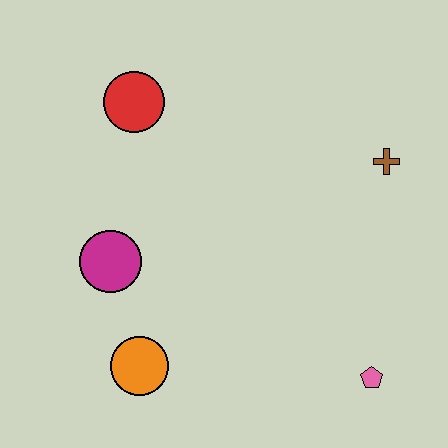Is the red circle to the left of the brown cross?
Yes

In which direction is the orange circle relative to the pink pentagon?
The orange circle is to the left of the pink pentagon.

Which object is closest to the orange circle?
The magenta circle is closest to the orange circle.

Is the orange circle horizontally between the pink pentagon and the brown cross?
No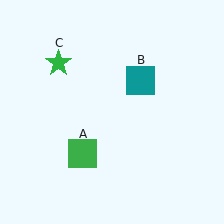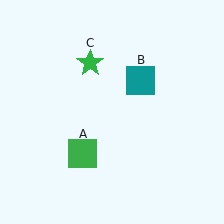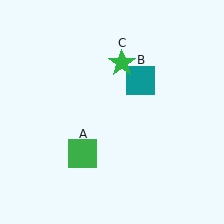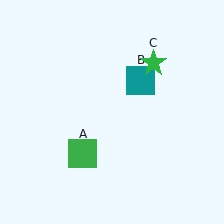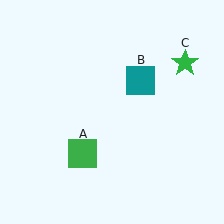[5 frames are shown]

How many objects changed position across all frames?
1 object changed position: green star (object C).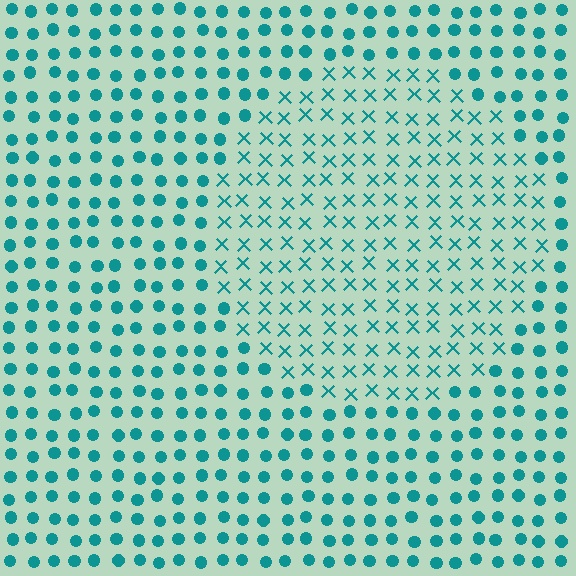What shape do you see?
I see a circle.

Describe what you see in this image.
The image is filled with small teal elements arranged in a uniform grid. A circle-shaped region contains X marks, while the surrounding area contains circles. The boundary is defined purely by the change in element shape.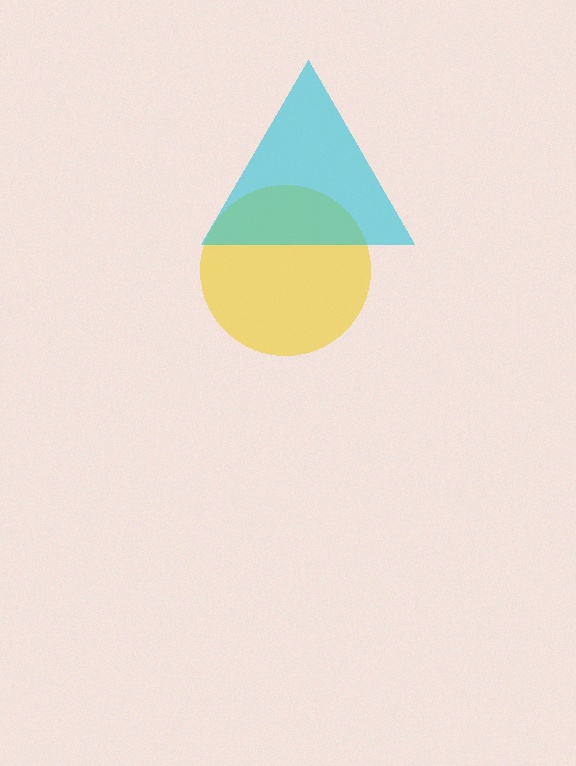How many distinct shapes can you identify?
There are 2 distinct shapes: a yellow circle, a cyan triangle.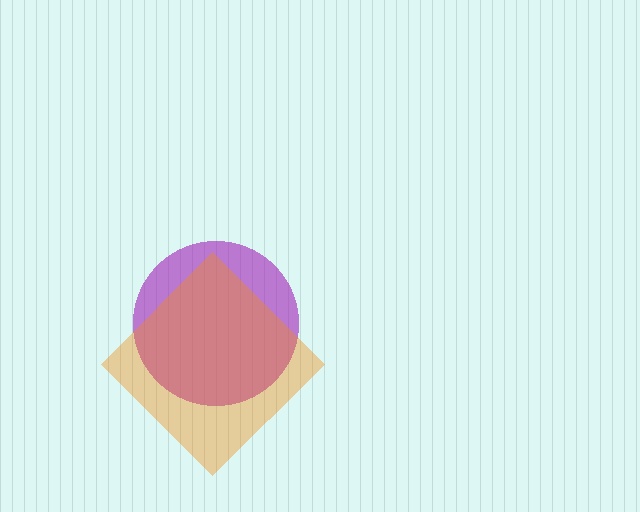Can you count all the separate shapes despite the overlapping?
Yes, there are 2 separate shapes.